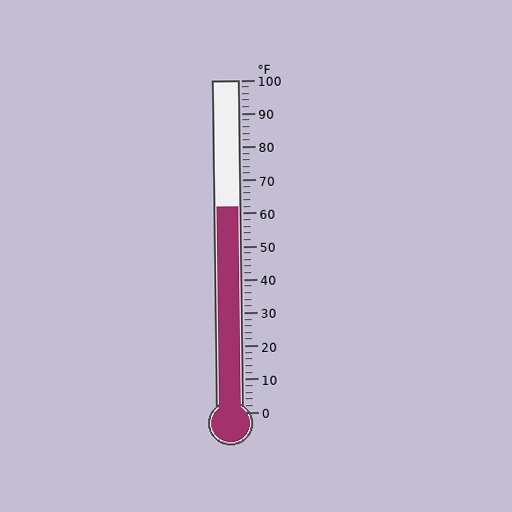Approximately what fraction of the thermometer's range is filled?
The thermometer is filled to approximately 60% of its range.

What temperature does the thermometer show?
The thermometer shows approximately 62°F.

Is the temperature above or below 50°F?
The temperature is above 50°F.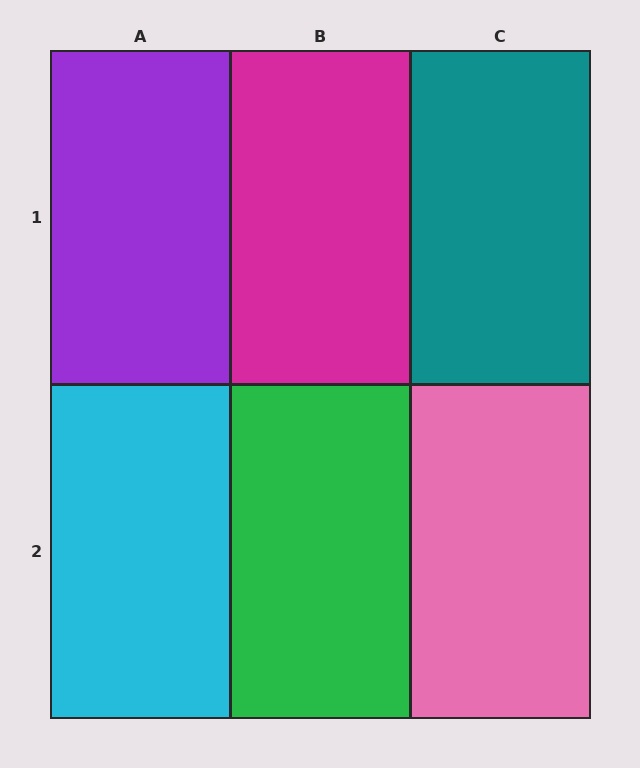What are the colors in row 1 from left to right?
Purple, magenta, teal.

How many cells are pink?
1 cell is pink.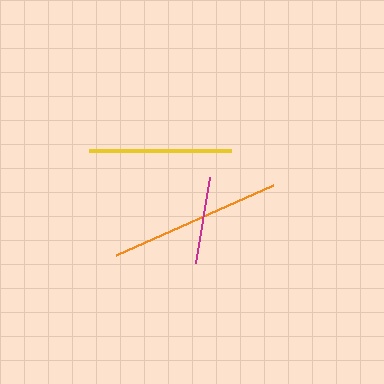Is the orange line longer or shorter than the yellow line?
The orange line is longer than the yellow line.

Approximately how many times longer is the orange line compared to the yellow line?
The orange line is approximately 1.2 times the length of the yellow line.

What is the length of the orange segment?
The orange segment is approximately 172 pixels long.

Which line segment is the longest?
The orange line is the longest at approximately 172 pixels.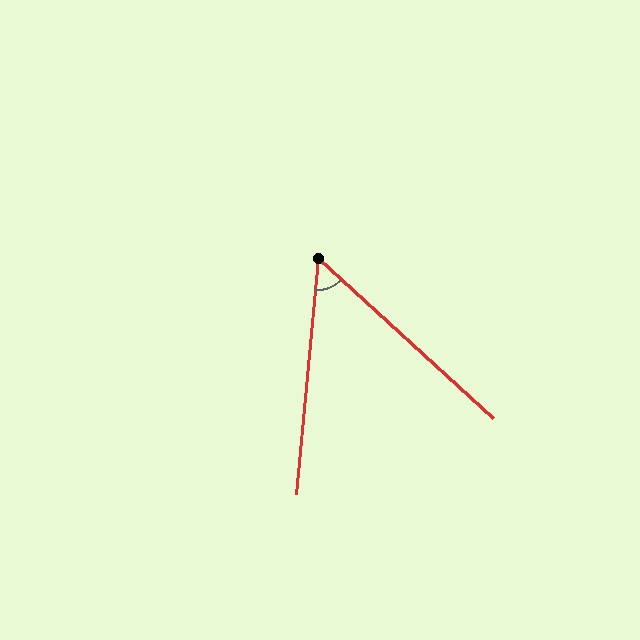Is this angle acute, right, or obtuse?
It is acute.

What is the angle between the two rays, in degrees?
Approximately 53 degrees.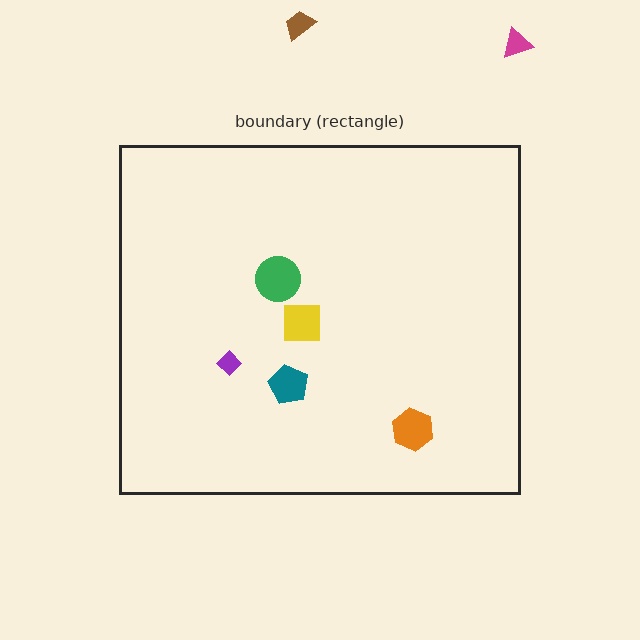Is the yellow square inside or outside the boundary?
Inside.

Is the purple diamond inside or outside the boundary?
Inside.